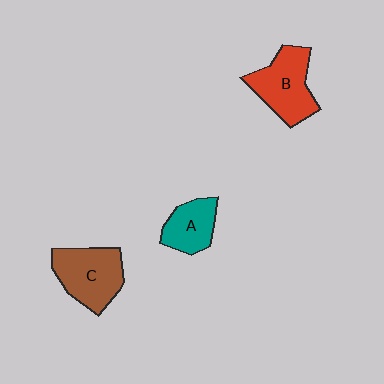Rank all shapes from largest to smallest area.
From largest to smallest: B (red), C (brown), A (teal).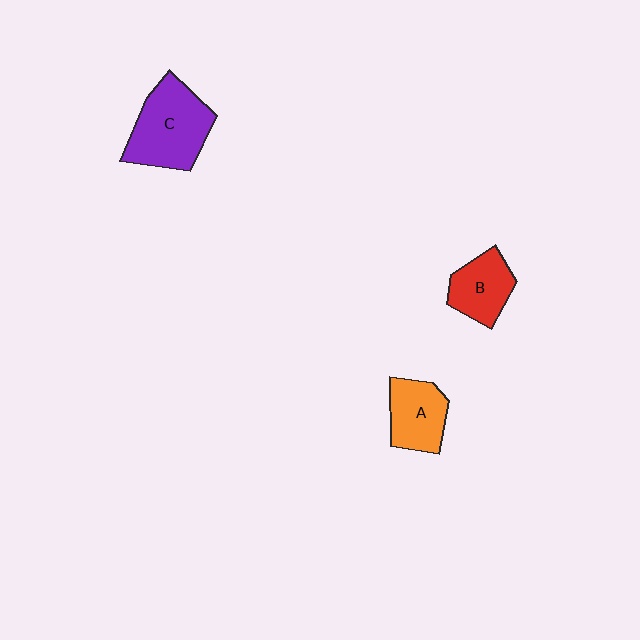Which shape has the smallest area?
Shape B (red).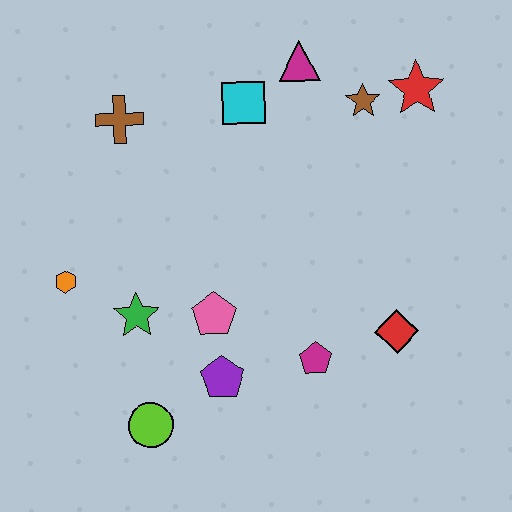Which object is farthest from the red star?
The lime circle is farthest from the red star.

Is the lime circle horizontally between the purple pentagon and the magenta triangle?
No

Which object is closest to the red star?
The brown star is closest to the red star.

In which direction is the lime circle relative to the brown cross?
The lime circle is below the brown cross.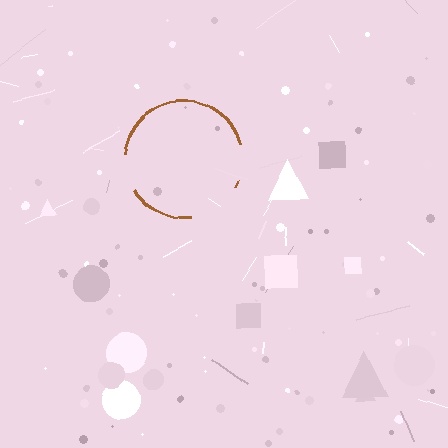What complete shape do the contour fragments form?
The contour fragments form a circle.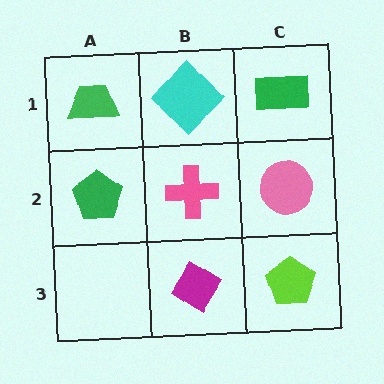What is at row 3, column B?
A magenta diamond.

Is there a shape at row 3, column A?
No, that cell is empty.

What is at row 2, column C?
A pink circle.